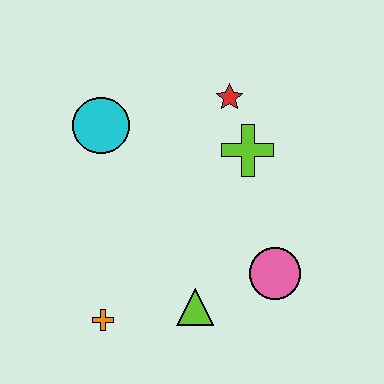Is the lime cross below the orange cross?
No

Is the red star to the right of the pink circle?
No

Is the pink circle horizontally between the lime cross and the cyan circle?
No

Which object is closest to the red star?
The lime cross is closest to the red star.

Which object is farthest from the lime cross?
The orange cross is farthest from the lime cross.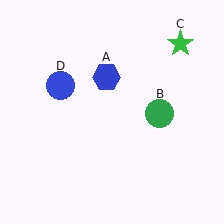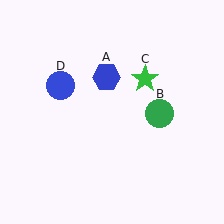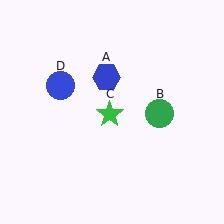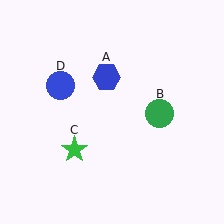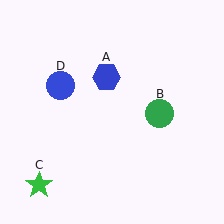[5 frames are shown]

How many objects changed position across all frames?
1 object changed position: green star (object C).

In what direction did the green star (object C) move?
The green star (object C) moved down and to the left.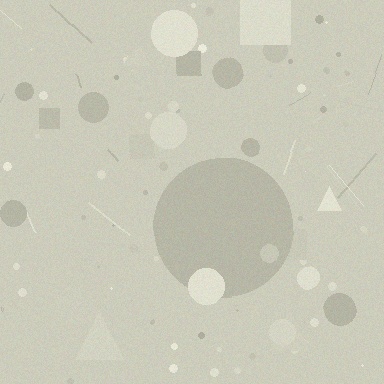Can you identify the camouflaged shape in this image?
The camouflaged shape is a circle.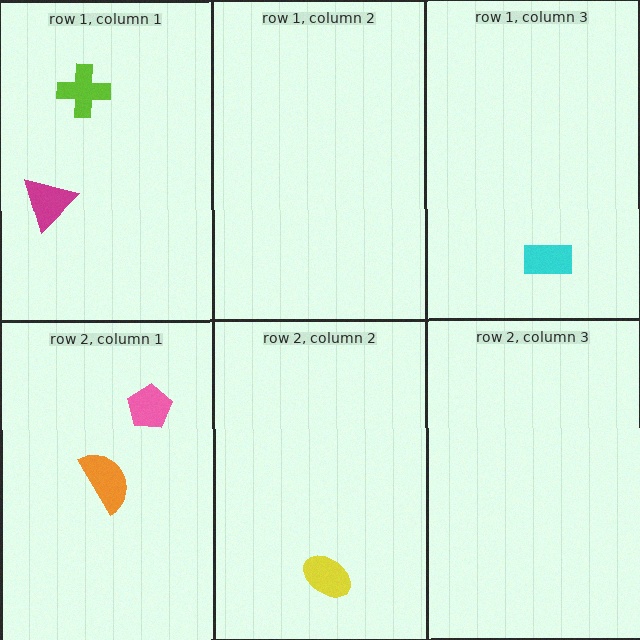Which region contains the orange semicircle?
The row 2, column 1 region.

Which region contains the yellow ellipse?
The row 2, column 2 region.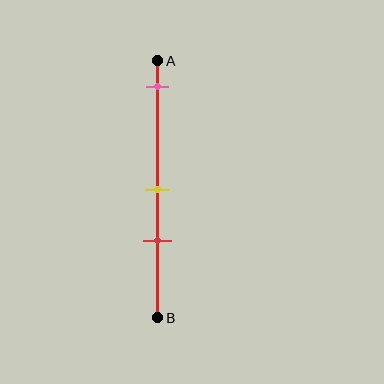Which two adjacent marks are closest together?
The yellow and red marks are the closest adjacent pair.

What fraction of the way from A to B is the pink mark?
The pink mark is approximately 10% (0.1) of the way from A to B.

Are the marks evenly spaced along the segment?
No, the marks are not evenly spaced.